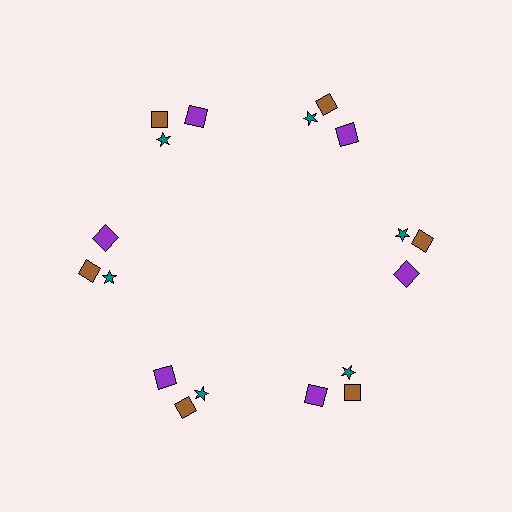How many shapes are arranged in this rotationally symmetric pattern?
There are 18 shapes, arranged in 6 groups of 3.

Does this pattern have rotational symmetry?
Yes, this pattern has 6-fold rotational symmetry. It looks the same after rotating 60 degrees around the center.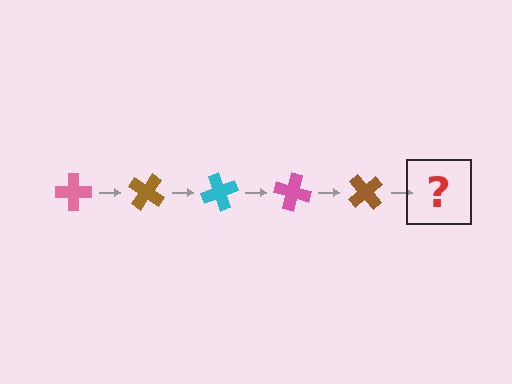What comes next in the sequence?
The next element should be a cyan cross, rotated 175 degrees from the start.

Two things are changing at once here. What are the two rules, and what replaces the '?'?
The two rules are that it rotates 35 degrees each step and the color cycles through pink, brown, and cyan. The '?' should be a cyan cross, rotated 175 degrees from the start.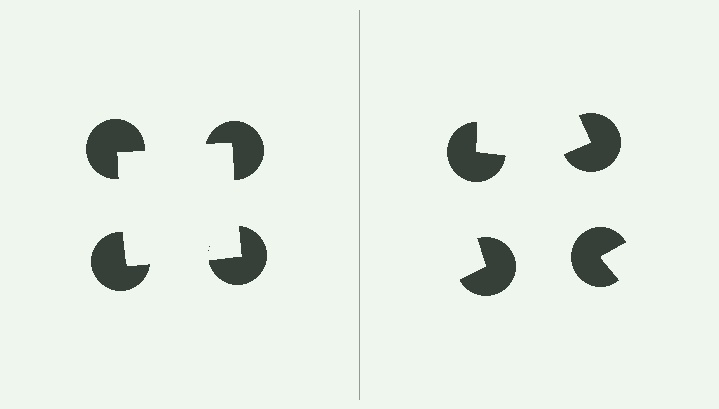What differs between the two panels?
The pac-man discs are positioned identically on both sides; only the wedge orientations differ. On the left they align to a square; on the right they are misaligned.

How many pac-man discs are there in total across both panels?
8 — 4 on each side.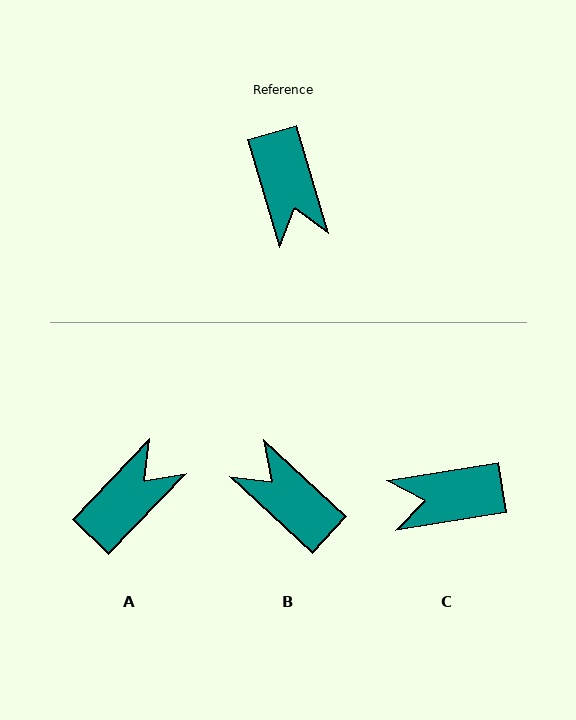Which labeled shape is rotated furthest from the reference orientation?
B, about 149 degrees away.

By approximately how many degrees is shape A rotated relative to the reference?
Approximately 120 degrees counter-clockwise.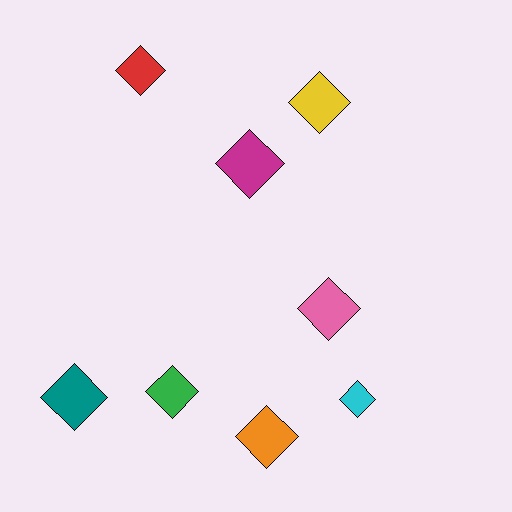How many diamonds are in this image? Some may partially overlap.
There are 8 diamonds.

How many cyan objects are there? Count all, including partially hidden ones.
There is 1 cyan object.